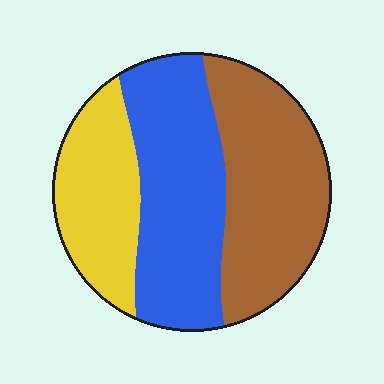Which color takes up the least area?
Yellow, at roughly 25%.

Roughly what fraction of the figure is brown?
Brown covers around 40% of the figure.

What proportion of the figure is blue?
Blue covers 38% of the figure.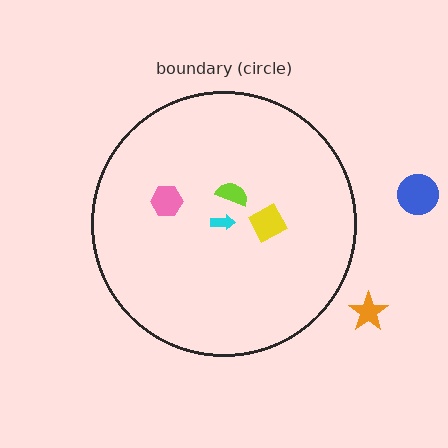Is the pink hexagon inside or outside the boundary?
Inside.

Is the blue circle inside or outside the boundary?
Outside.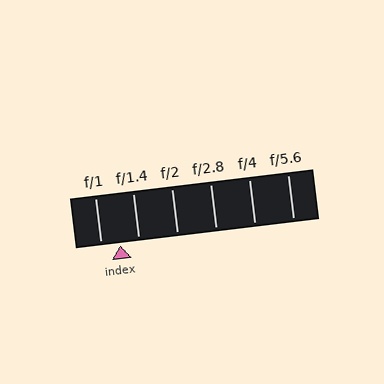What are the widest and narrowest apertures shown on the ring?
The widest aperture shown is f/1 and the narrowest is f/5.6.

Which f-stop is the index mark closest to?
The index mark is closest to f/1.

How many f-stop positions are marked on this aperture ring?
There are 6 f-stop positions marked.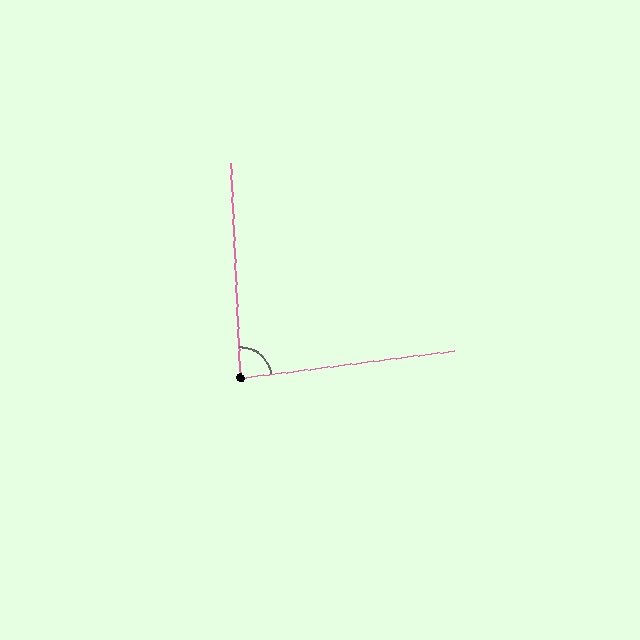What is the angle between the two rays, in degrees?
Approximately 85 degrees.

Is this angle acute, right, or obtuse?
It is approximately a right angle.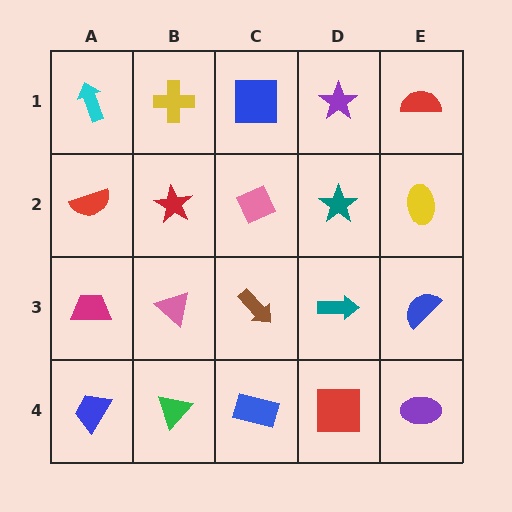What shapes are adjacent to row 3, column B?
A red star (row 2, column B), a green triangle (row 4, column B), a magenta trapezoid (row 3, column A), a brown arrow (row 3, column C).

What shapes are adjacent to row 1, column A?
A red semicircle (row 2, column A), a yellow cross (row 1, column B).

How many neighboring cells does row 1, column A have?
2.